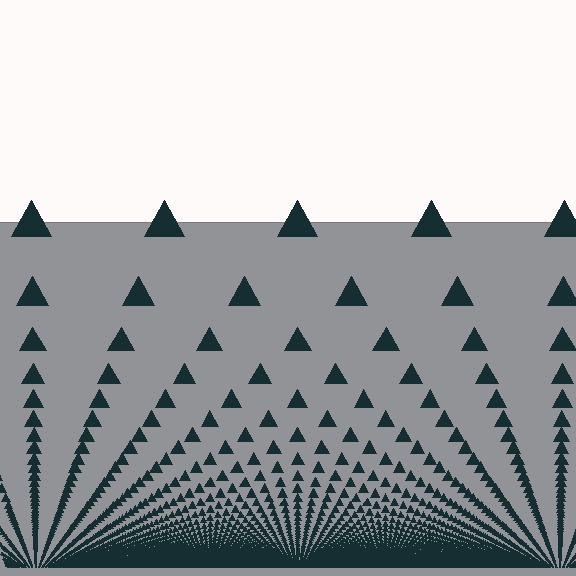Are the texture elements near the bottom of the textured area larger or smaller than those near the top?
Smaller. The gradient is inverted — elements near the bottom are smaller and denser.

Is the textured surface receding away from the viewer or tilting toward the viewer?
The surface appears to tilt toward the viewer. Texture elements get larger and sparser toward the top.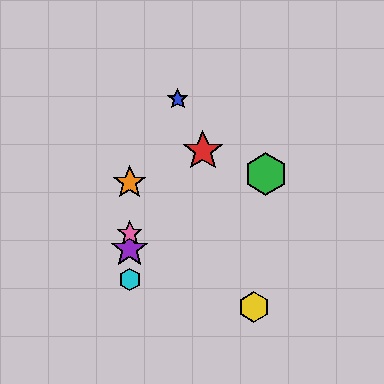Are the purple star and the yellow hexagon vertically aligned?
No, the purple star is at x≈130 and the yellow hexagon is at x≈254.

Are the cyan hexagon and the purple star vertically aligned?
Yes, both are at x≈130.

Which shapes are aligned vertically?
The purple star, the orange star, the cyan hexagon, the pink star are aligned vertically.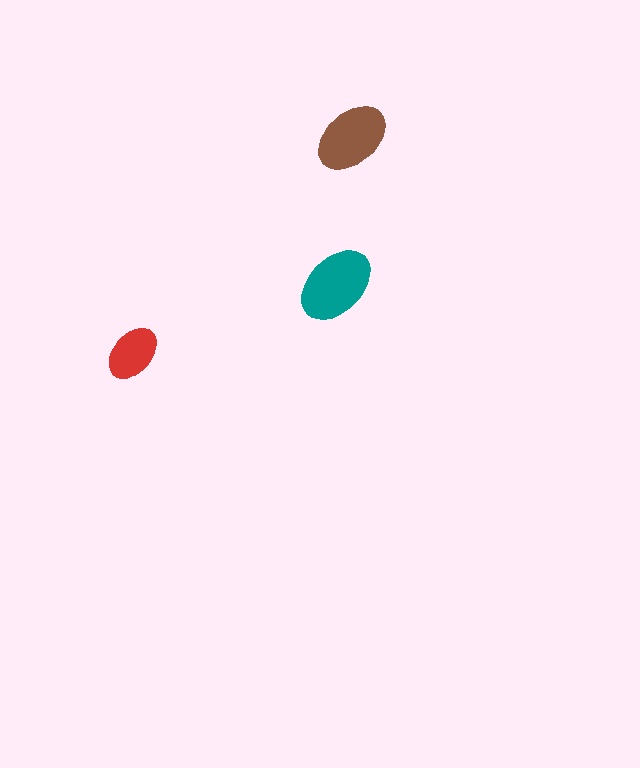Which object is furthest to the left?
The red ellipse is leftmost.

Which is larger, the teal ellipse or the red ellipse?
The teal one.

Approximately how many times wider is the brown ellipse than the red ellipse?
About 1.5 times wider.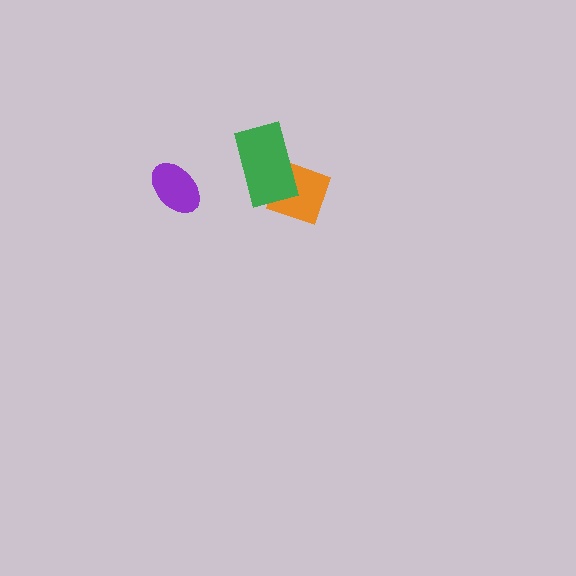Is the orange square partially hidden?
Yes, it is partially covered by another shape.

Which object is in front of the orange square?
The green rectangle is in front of the orange square.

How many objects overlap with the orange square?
1 object overlaps with the orange square.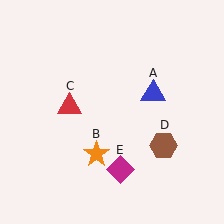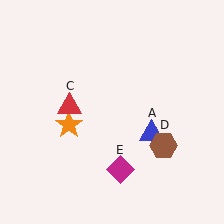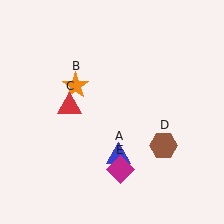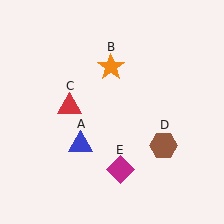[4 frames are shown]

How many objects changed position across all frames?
2 objects changed position: blue triangle (object A), orange star (object B).